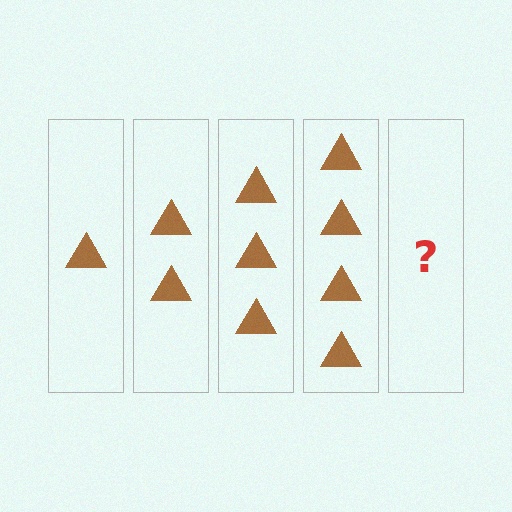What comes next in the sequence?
The next element should be 5 triangles.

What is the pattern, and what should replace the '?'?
The pattern is that each step adds one more triangle. The '?' should be 5 triangles.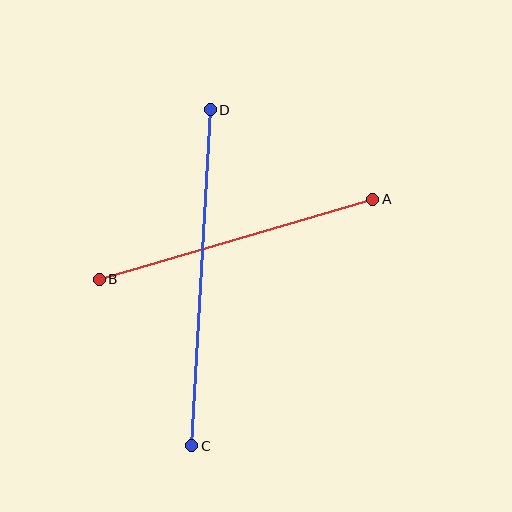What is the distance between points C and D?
The distance is approximately 336 pixels.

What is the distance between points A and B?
The distance is approximately 285 pixels.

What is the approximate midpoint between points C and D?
The midpoint is at approximately (201, 278) pixels.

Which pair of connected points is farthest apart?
Points C and D are farthest apart.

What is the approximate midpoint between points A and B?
The midpoint is at approximately (236, 239) pixels.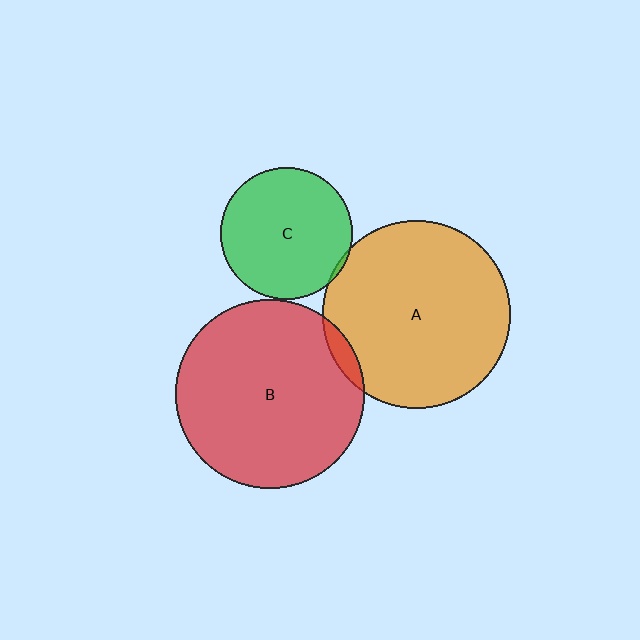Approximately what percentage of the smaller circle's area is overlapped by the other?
Approximately 5%.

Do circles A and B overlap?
Yes.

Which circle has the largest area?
Circle B (red).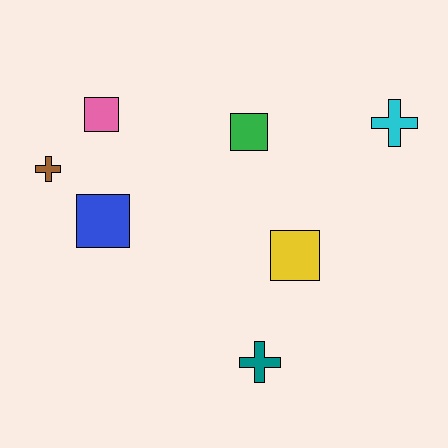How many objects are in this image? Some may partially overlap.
There are 7 objects.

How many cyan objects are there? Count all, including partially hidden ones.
There is 1 cyan object.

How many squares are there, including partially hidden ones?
There are 4 squares.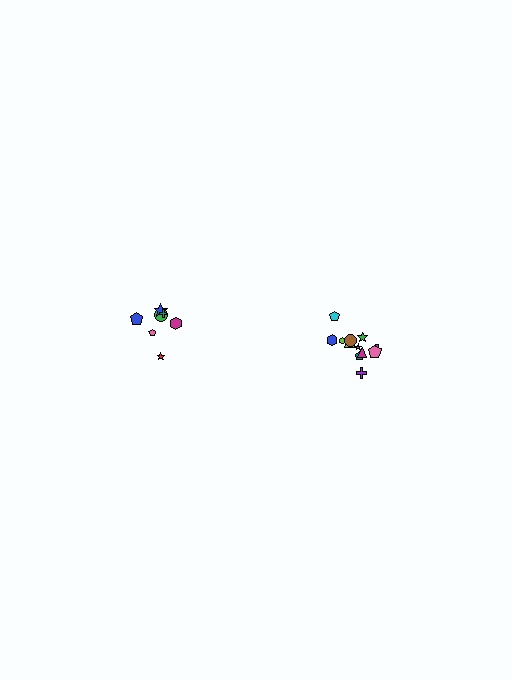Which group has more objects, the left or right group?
The right group.